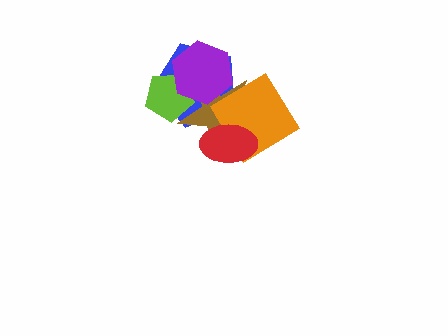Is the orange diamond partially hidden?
Yes, it is partially covered by another shape.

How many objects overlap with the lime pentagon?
3 objects overlap with the lime pentagon.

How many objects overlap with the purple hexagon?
3 objects overlap with the purple hexagon.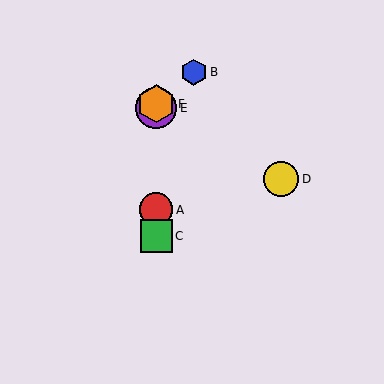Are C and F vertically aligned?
Yes, both are at x≈156.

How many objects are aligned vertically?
4 objects (A, C, E, F) are aligned vertically.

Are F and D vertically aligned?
No, F is at x≈156 and D is at x≈281.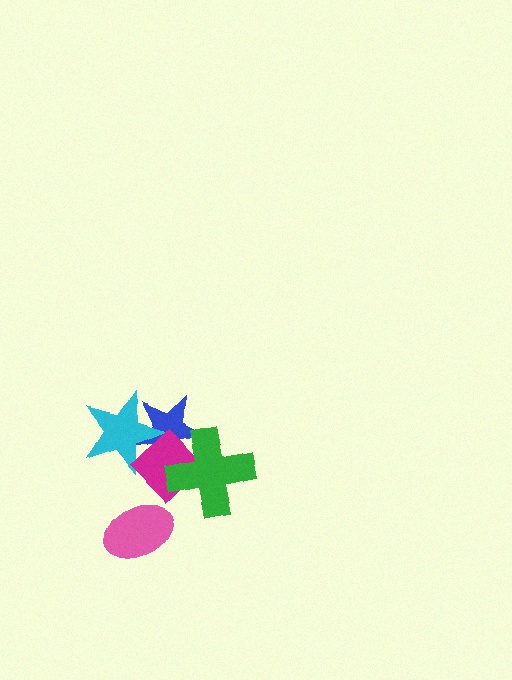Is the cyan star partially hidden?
Yes, it is partially covered by another shape.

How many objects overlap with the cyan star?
2 objects overlap with the cyan star.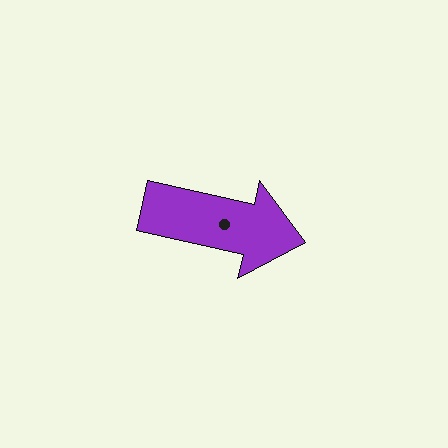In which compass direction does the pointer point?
East.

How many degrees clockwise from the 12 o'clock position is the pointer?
Approximately 103 degrees.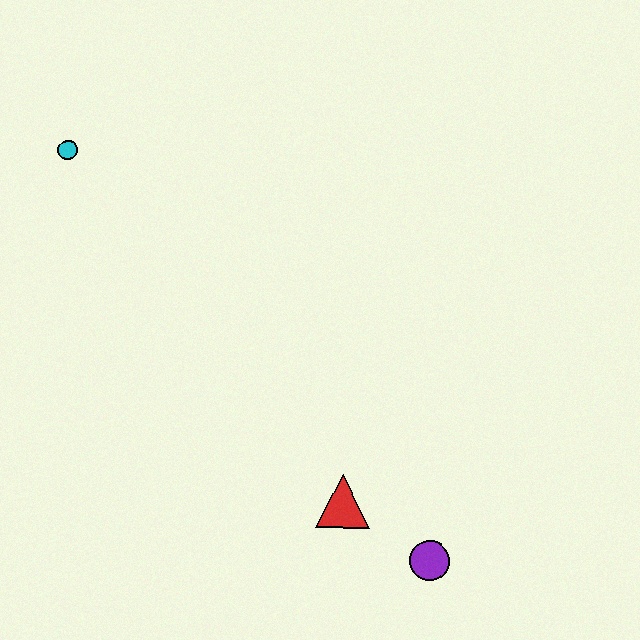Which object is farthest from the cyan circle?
The purple circle is farthest from the cyan circle.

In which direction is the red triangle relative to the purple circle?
The red triangle is to the left of the purple circle.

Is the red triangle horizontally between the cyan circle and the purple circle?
Yes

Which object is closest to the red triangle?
The purple circle is closest to the red triangle.